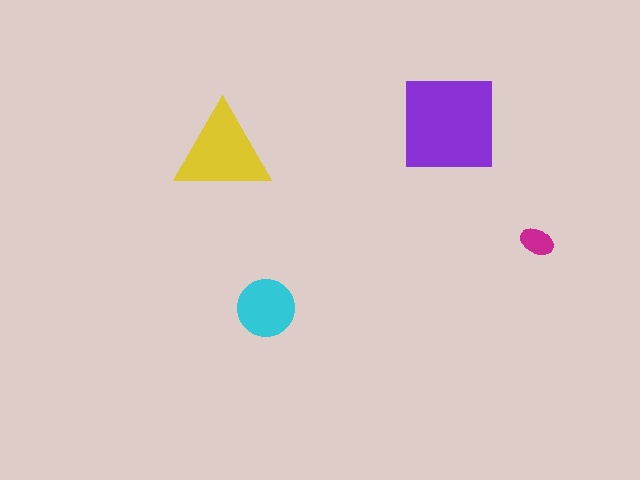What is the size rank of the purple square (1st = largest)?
1st.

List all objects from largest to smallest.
The purple square, the yellow triangle, the cyan circle, the magenta ellipse.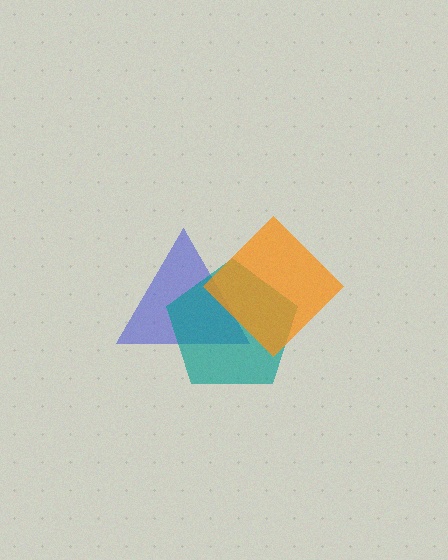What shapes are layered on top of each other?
The layered shapes are: a blue triangle, a teal pentagon, an orange diamond.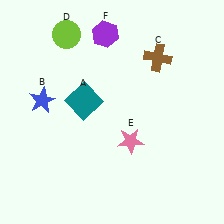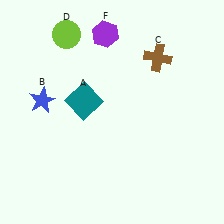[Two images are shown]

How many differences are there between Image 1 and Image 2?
There is 1 difference between the two images.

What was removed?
The pink star (E) was removed in Image 2.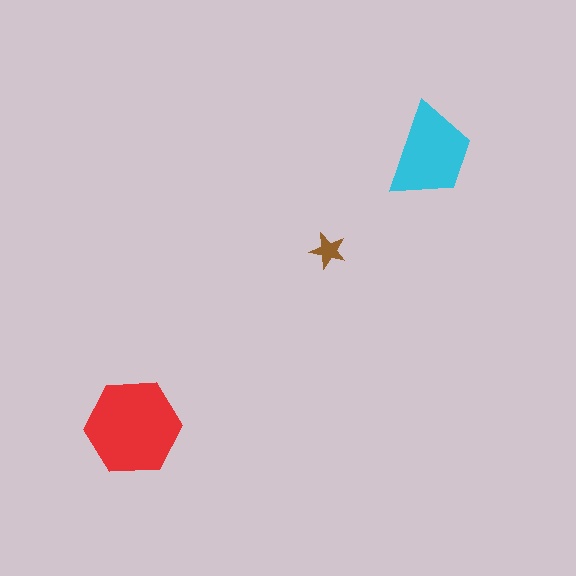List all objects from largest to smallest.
The red hexagon, the cyan trapezoid, the brown star.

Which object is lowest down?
The red hexagon is bottommost.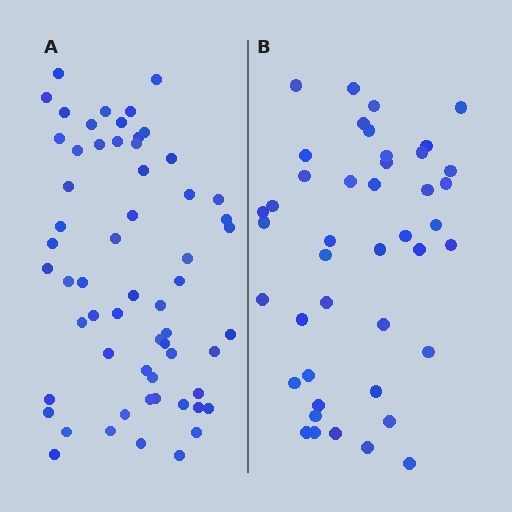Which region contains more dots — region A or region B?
Region A (the left region) has more dots.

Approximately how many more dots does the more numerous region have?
Region A has approximately 15 more dots than region B.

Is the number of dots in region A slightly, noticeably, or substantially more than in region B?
Region A has noticeably more, but not dramatically so. The ratio is roughly 1.4 to 1.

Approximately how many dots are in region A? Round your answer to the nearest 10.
About 60 dots.